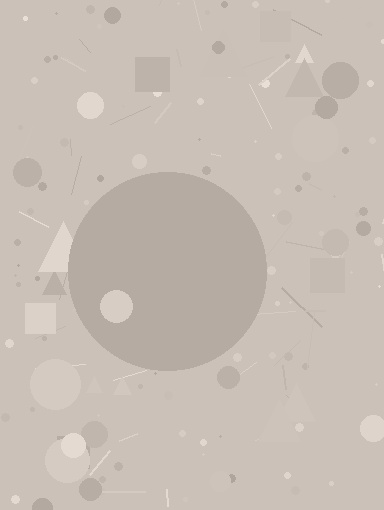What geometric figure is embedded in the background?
A circle is embedded in the background.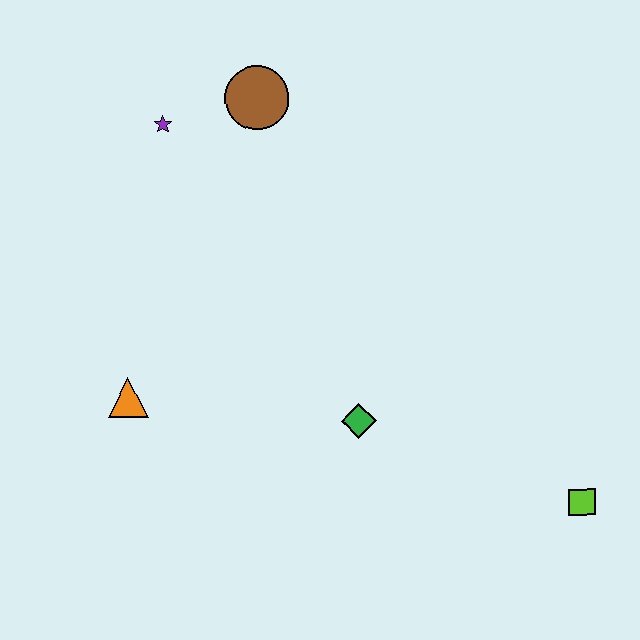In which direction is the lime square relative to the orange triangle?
The lime square is to the right of the orange triangle.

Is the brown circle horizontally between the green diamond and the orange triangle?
Yes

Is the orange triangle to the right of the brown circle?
No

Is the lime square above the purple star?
No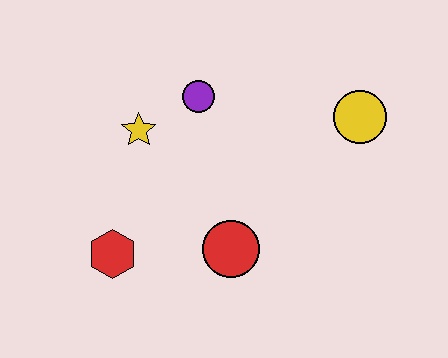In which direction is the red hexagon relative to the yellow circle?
The red hexagon is to the left of the yellow circle.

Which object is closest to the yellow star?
The purple circle is closest to the yellow star.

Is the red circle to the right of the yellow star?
Yes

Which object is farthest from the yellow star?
The yellow circle is farthest from the yellow star.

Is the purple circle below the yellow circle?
No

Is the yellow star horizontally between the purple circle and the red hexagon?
Yes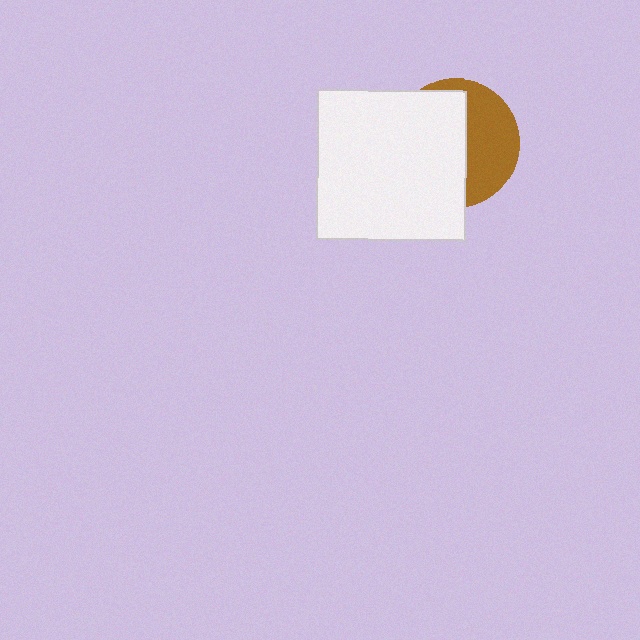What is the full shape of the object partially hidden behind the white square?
The partially hidden object is a brown circle.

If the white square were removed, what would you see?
You would see the complete brown circle.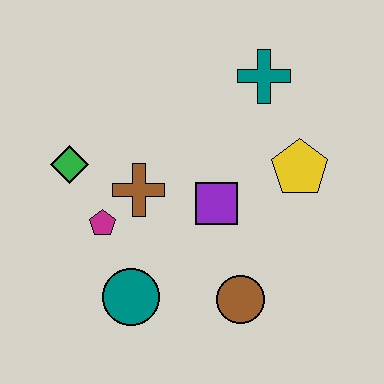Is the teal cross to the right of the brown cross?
Yes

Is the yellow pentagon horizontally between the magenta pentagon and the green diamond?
No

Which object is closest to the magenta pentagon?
The brown cross is closest to the magenta pentagon.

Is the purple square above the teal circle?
Yes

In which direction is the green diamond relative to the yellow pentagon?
The green diamond is to the left of the yellow pentagon.